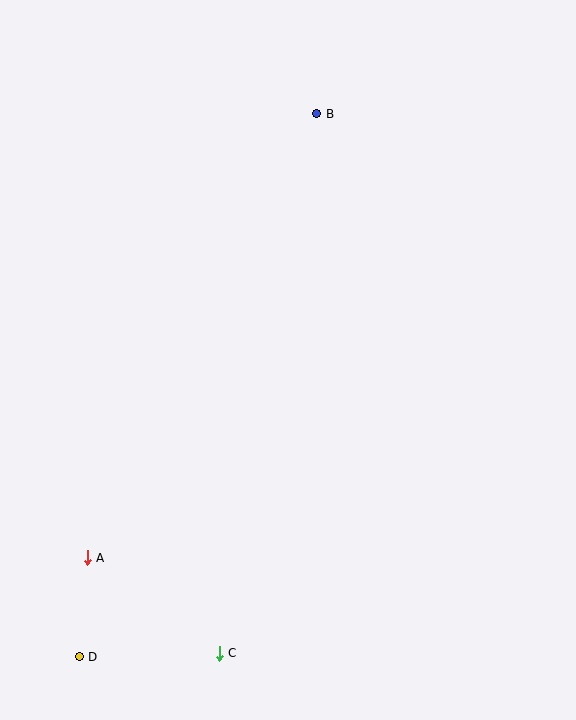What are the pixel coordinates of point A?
Point A is at (87, 558).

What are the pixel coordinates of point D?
Point D is at (79, 657).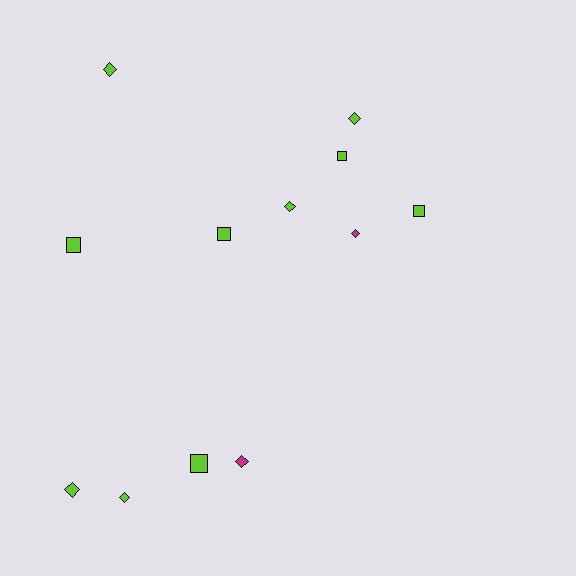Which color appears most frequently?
Lime, with 10 objects.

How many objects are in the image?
There are 12 objects.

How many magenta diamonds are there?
There are 2 magenta diamonds.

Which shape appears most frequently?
Diamond, with 7 objects.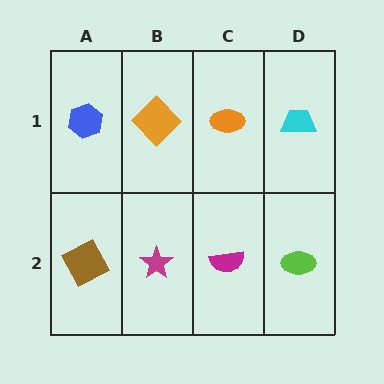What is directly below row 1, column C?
A magenta semicircle.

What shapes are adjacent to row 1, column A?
A brown square (row 2, column A), an orange diamond (row 1, column B).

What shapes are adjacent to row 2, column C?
An orange ellipse (row 1, column C), a magenta star (row 2, column B), a lime ellipse (row 2, column D).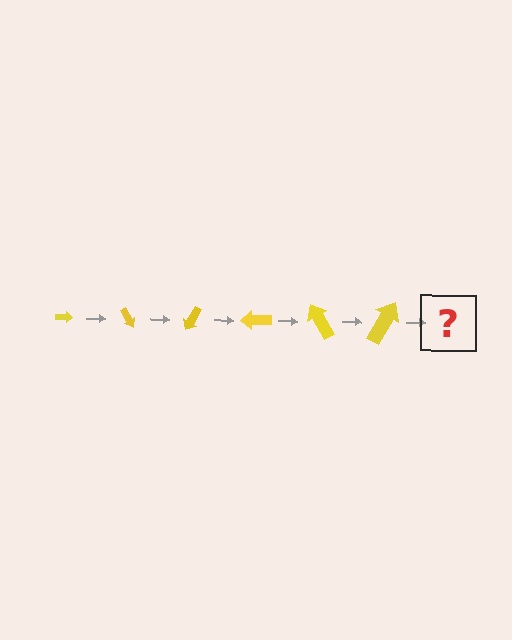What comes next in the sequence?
The next element should be an arrow, larger than the previous one and rotated 360 degrees from the start.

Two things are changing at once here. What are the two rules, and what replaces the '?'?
The two rules are that the arrow grows larger each step and it rotates 60 degrees each step. The '?' should be an arrow, larger than the previous one and rotated 360 degrees from the start.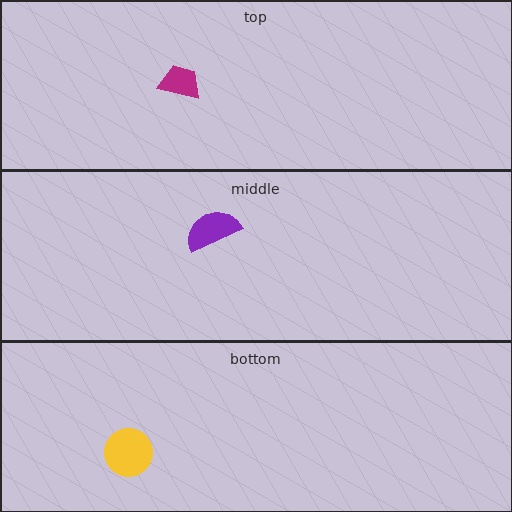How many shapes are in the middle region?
1.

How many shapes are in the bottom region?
1.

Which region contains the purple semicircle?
The middle region.